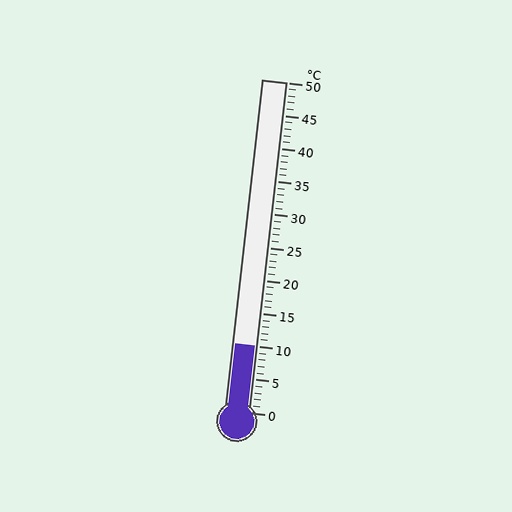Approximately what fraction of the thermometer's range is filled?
The thermometer is filled to approximately 20% of its range.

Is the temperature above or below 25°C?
The temperature is below 25°C.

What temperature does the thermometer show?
The thermometer shows approximately 10°C.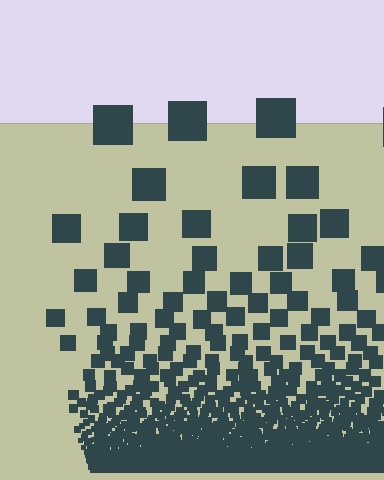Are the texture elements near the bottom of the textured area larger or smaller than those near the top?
Smaller. The gradient is inverted — elements near the bottom are smaller and denser.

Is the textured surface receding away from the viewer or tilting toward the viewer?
The surface appears to tilt toward the viewer. Texture elements get larger and sparser toward the top.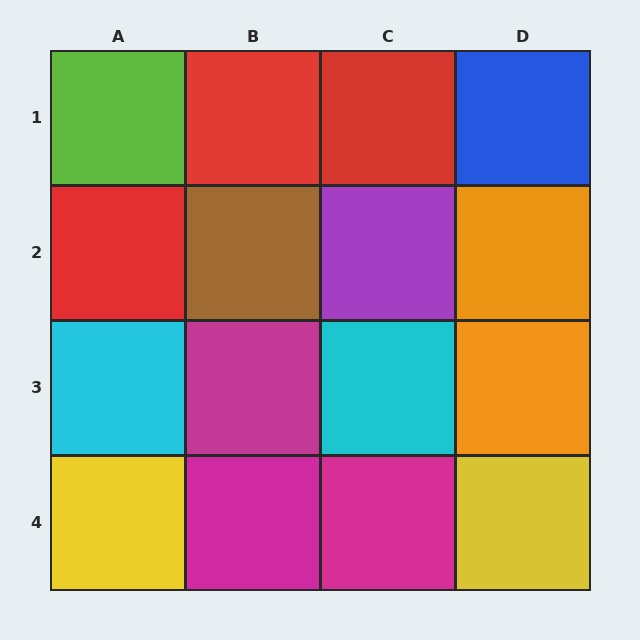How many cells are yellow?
2 cells are yellow.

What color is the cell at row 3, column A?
Cyan.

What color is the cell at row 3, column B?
Magenta.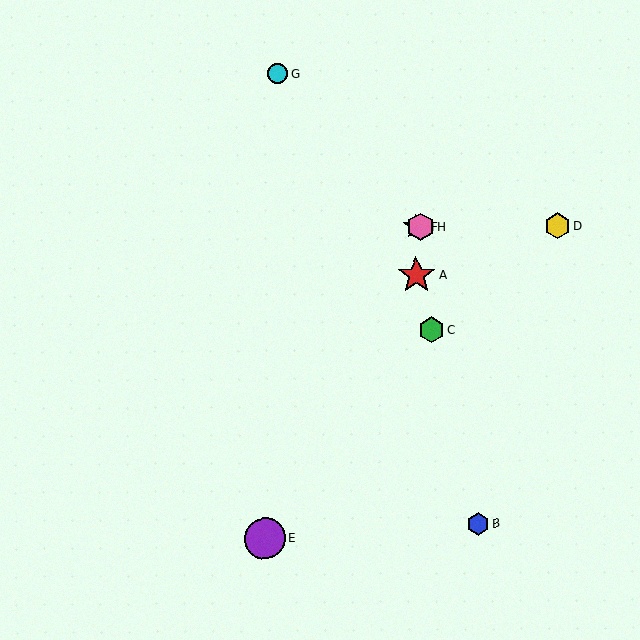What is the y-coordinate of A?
Object A is at y≈275.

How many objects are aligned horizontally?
3 objects (D, F, H) are aligned horizontally.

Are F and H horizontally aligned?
Yes, both are at y≈227.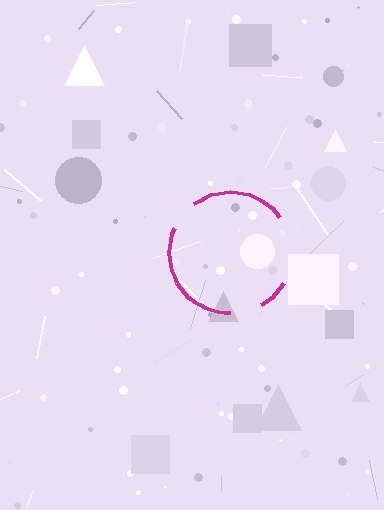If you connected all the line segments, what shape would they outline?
They would outline a circle.